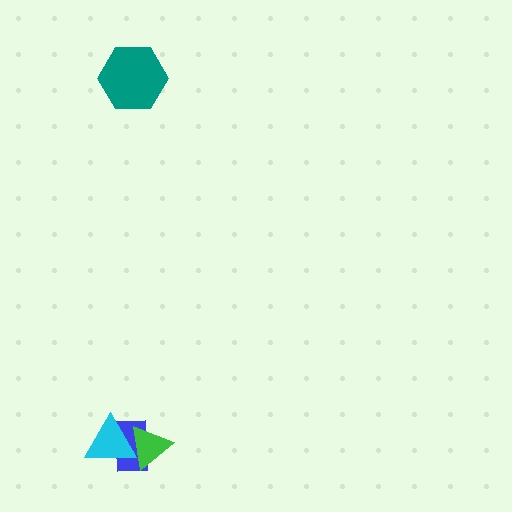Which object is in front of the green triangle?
The cyan triangle is in front of the green triangle.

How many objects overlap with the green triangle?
2 objects overlap with the green triangle.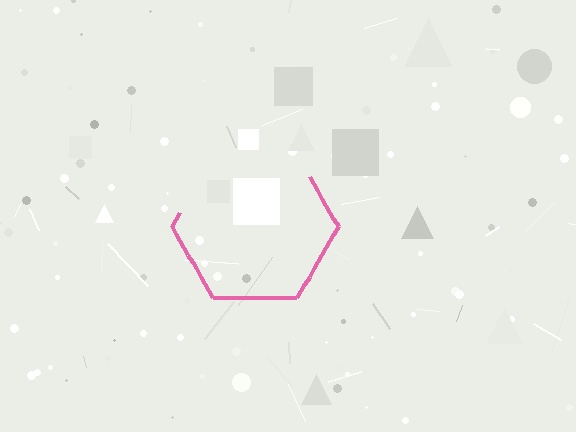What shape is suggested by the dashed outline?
The dashed outline suggests a hexagon.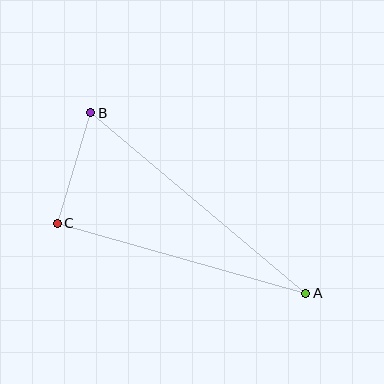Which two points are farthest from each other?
Points A and B are farthest from each other.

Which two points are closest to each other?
Points B and C are closest to each other.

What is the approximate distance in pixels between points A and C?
The distance between A and C is approximately 258 pixels.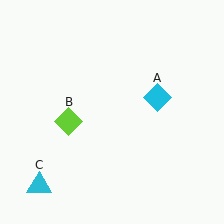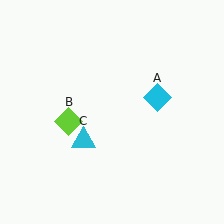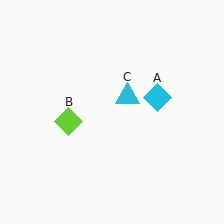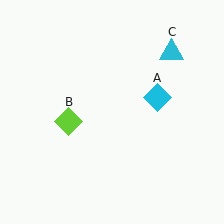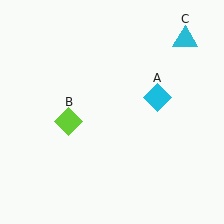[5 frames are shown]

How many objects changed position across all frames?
1 object changed position: cyan triangle (object C).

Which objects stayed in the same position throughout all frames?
Cyan diamond (object A) and lime diamond (object B) remained stationary.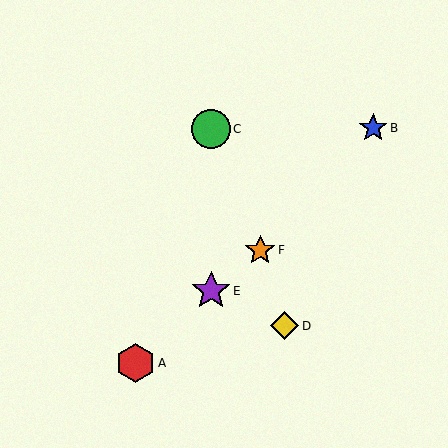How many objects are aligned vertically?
2 objects (C, E) are aligned vertically.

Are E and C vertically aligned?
Yes, both are at x≈211.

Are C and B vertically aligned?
No, C is at x≈211 and B is at x≈373.